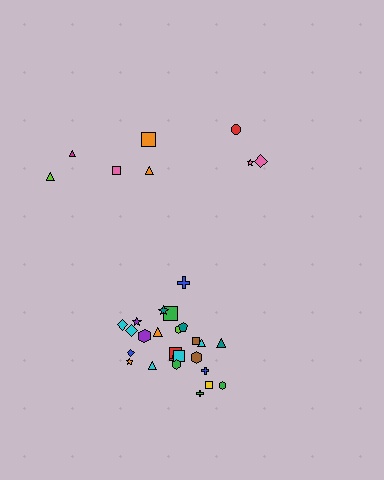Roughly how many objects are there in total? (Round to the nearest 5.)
Roughly 35 objects in total.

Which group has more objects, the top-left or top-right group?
The top-left group.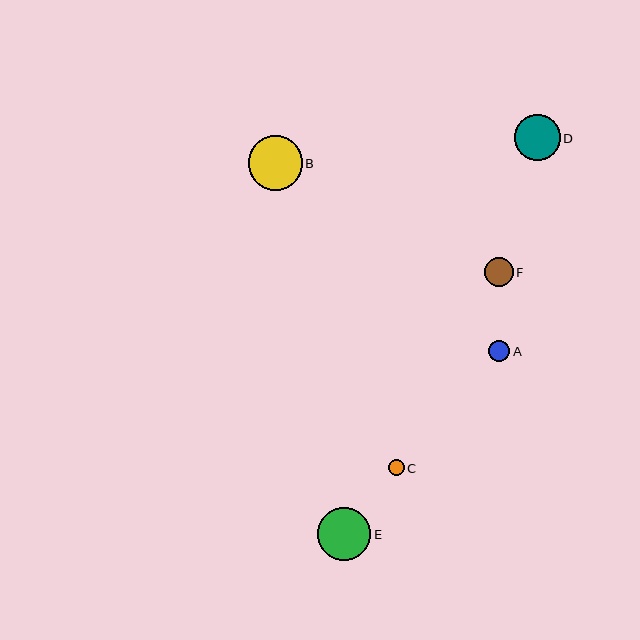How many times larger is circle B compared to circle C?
Circle B is approximately 3.5 times the size of circle C.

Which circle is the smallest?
Circle C is the smallest with a size of approximately 16 pixels.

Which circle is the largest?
Circle B is the largest with a size of approximately 54 pixels.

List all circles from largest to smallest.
From largest to smallest: B, E, D, F, A, C.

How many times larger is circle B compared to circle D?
Circle B is approximately 1.2 times the size of circle D.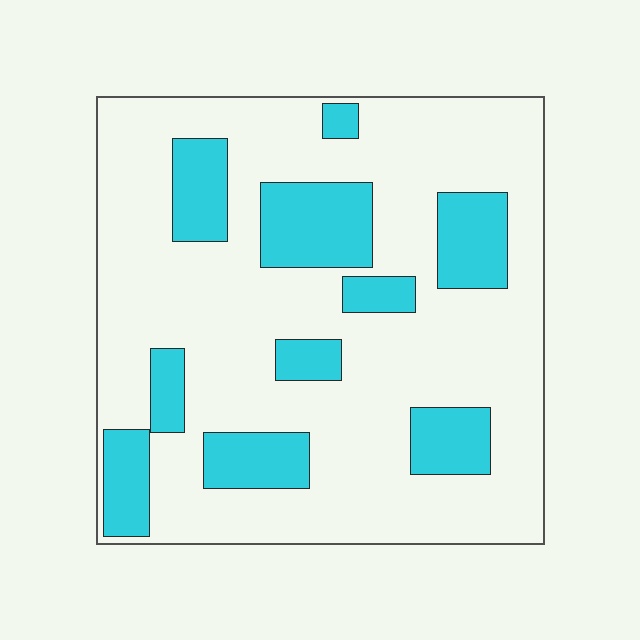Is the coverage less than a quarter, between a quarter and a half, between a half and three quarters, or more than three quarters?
Less than a quarter.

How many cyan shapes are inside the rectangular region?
10.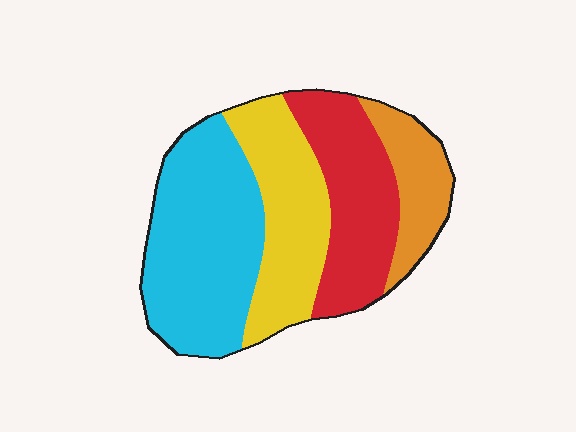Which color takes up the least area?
Orange, at roughly 15%.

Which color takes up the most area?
Cyan, at roughly 35%.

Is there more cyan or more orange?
Cyan.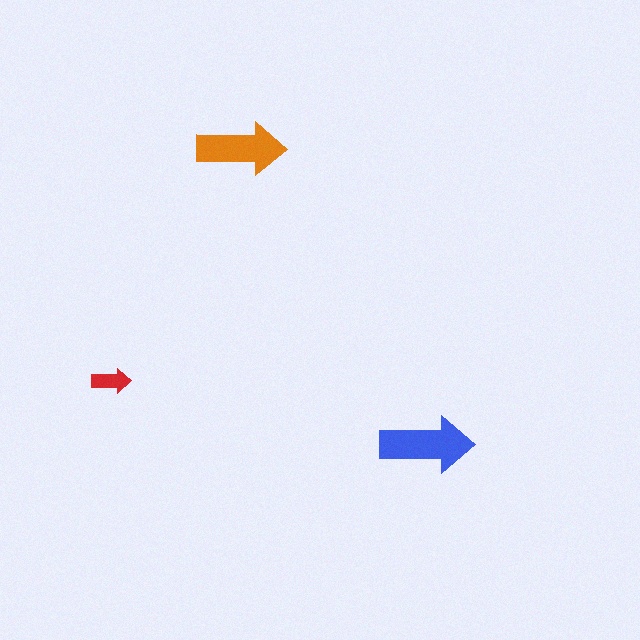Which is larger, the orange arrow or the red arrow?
The orange one.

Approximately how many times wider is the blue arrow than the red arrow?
About 2.5 times wider.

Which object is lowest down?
The blue arrow is bottommost.